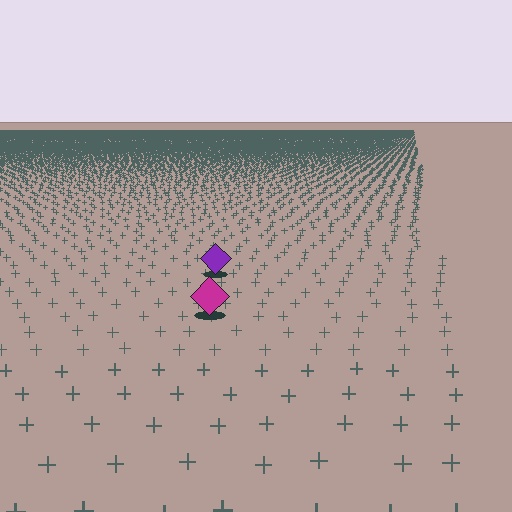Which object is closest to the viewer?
The magenta diamond is closest. The texture marks near it are larger and more spread out.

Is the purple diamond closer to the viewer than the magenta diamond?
No. The magenta diamond is closer — you can tell from the texture gradient: the ground texture is coarser near it.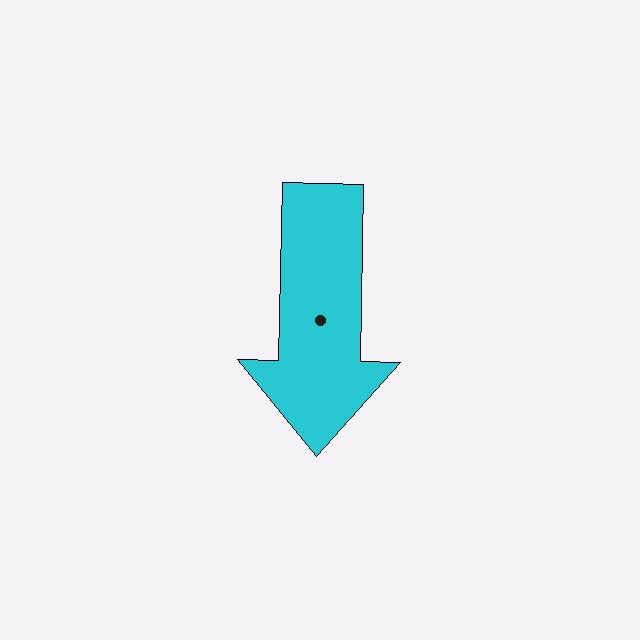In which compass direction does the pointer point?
South.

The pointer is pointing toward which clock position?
Roughly 6 o'clock.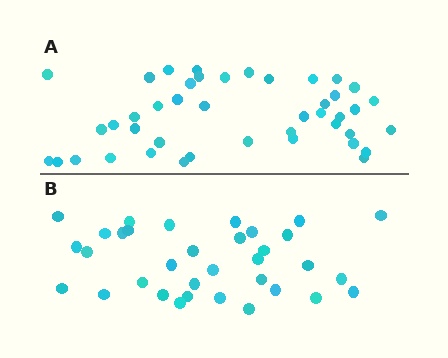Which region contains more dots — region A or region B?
Region A (the top region) has more dots.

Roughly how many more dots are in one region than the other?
Region A has roughly 8 or so more dots than region B.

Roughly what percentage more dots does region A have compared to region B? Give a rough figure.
About 25% more.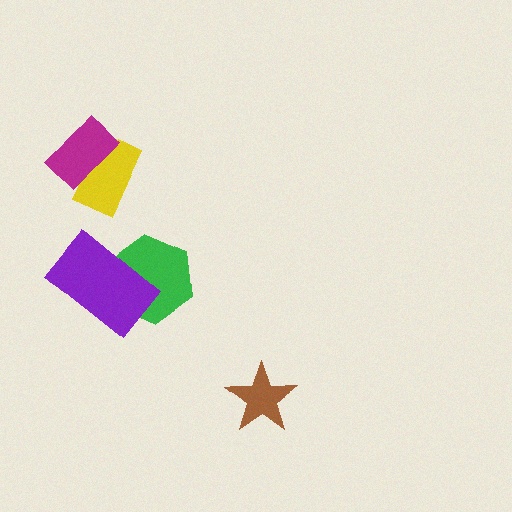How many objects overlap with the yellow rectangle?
1 object overlaps with the yellow rectangle.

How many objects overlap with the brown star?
0 objects overlap with the brown star.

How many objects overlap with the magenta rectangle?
1 object overlaps with the magenta rectangle.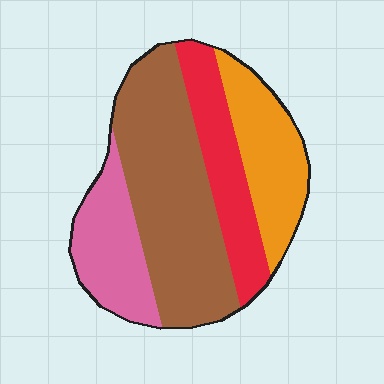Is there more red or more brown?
Brown.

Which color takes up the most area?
Brown, at roughly 40%.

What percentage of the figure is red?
Red covers about 20% of the figure.